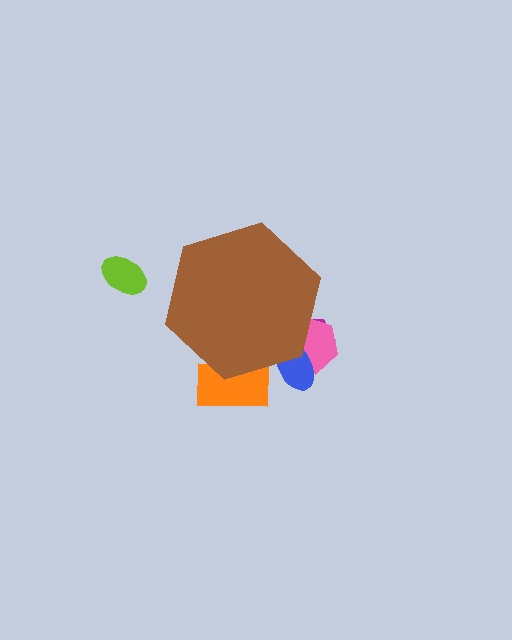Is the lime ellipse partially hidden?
No, the lime ellipse is fully visible.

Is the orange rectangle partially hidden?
Yes, the orange rectangle is partially hidden behind the brown hexagon.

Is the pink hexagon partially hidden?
Yes, the pink hexagon is partially hidden behind the brown hexagon.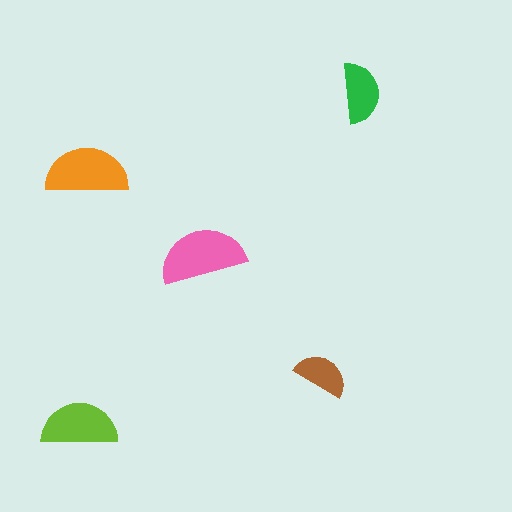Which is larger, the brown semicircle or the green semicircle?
The green one.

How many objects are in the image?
There are 5 objects in the image.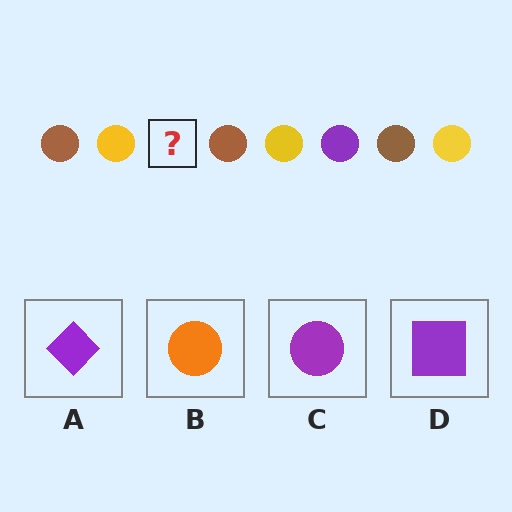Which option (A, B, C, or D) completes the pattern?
C.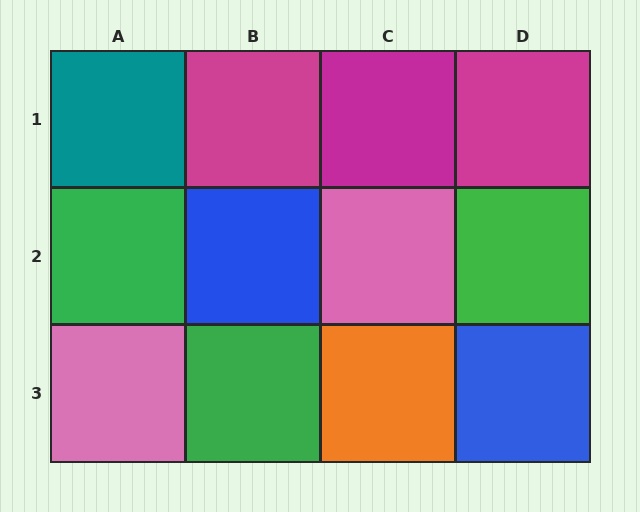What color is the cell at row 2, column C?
Pink.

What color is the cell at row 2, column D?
Green.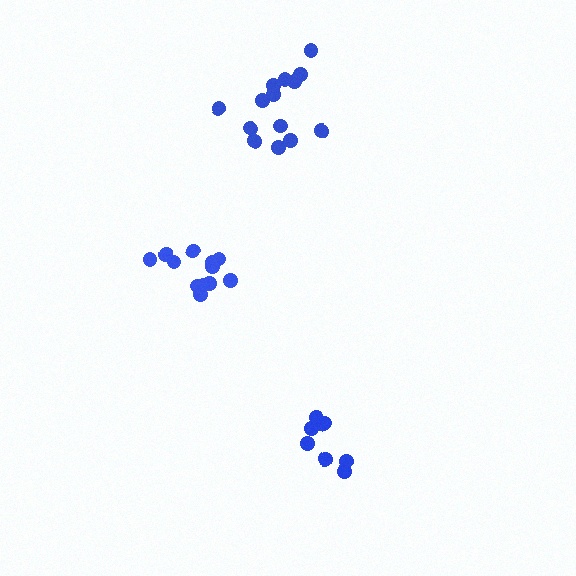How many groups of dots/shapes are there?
There are 3 groups.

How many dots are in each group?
Group 1: 14 dots, Group 2: 12 dots, Group 3: 9 dots (35 total).